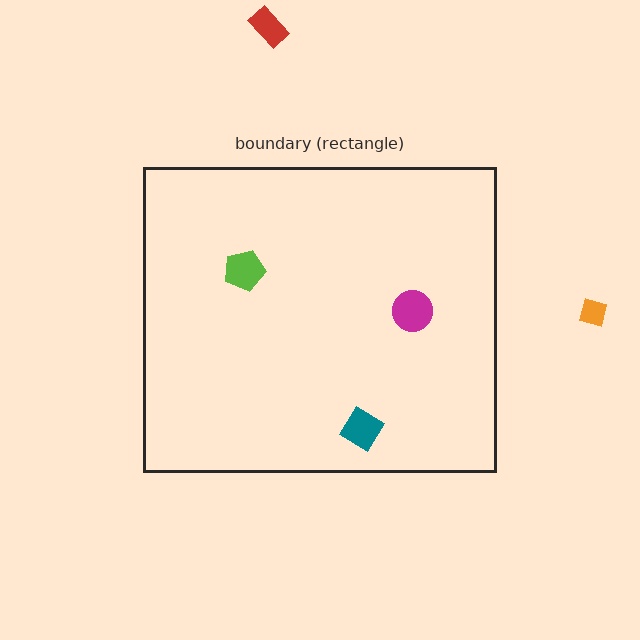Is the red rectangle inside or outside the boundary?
Outside.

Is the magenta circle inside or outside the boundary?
Inside.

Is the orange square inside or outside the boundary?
Outside.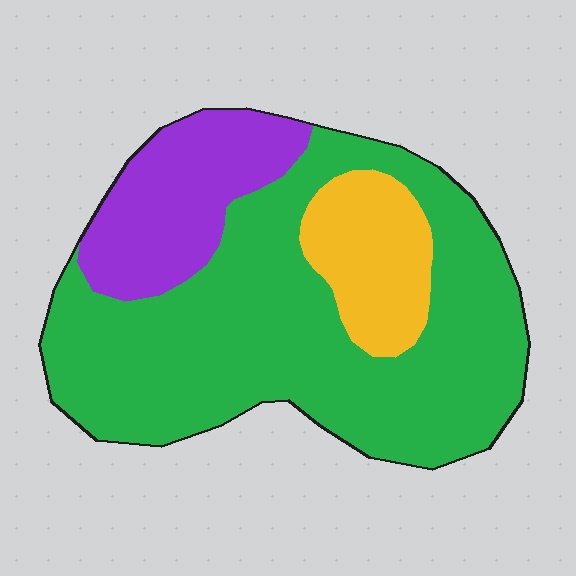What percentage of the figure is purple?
Purple takes up about one fifth (1/5) of the figure.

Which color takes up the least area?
Yellow, at roughly 15%.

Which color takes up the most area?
Green, at roughly 65%.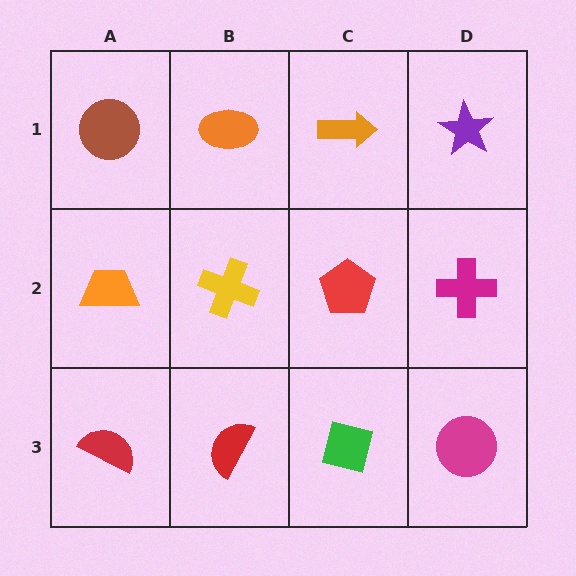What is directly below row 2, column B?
A red semicircle.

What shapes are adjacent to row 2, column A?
A brown circle (row 1, column A), a red semicircle (row 3, column A), a yellow cross (row 2, column B).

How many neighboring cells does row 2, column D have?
3.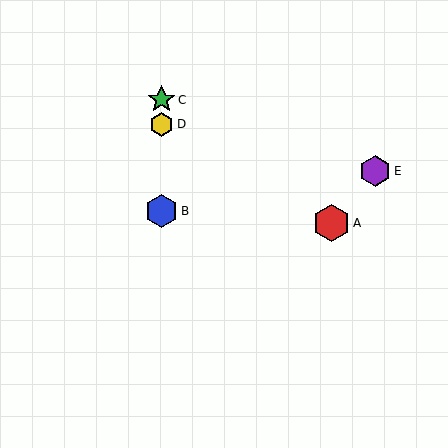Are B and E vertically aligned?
No, B is at x≈162 and E is at x≈375.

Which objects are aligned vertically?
Objects B, C, D are aligned vertically.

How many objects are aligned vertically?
3 objects (B, C, D) are aligned vertically.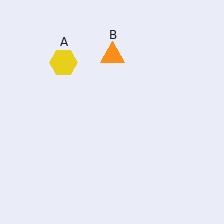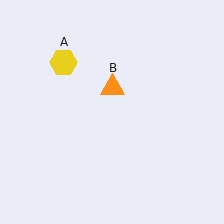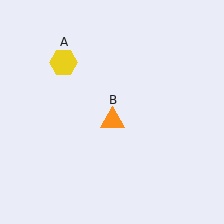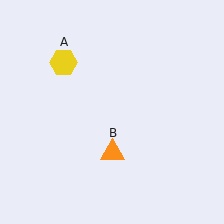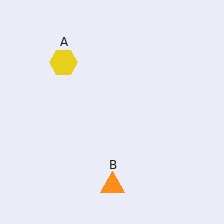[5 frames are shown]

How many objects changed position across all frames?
1 object changed position: orange triangle (object B).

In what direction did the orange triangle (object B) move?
The orange triangle (object B) moved down.